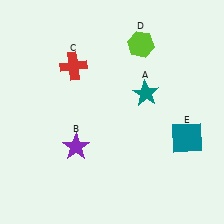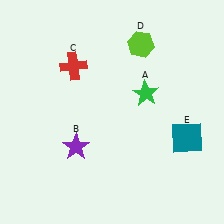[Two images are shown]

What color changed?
The star (A) changed from teal in Image 1 to green in Image 2.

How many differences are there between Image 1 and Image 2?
There is 1 difference between the two images.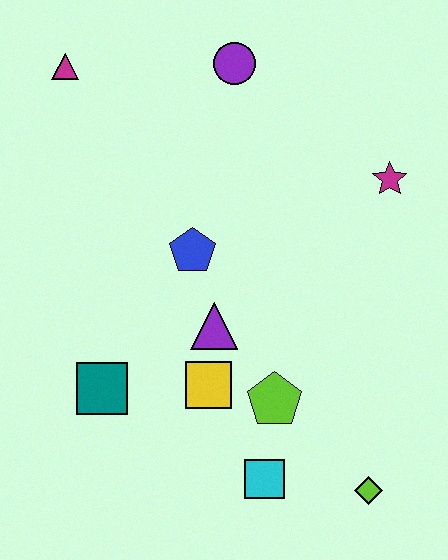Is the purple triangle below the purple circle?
Yes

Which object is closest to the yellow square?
The purple triangle is closest to the yellow square.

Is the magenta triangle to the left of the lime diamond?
Yes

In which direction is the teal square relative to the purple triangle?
The teal square is to the left of the purple triangle.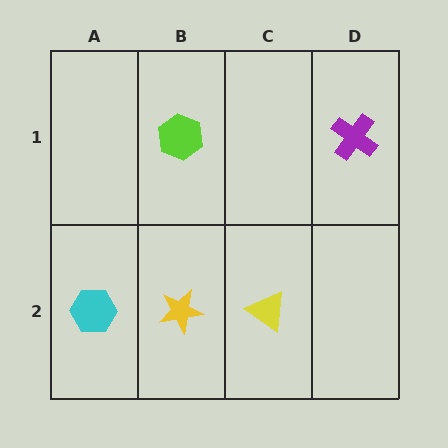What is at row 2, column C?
A yellow triangle.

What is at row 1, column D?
A purple cross.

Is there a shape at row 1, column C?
No, that cell is empty.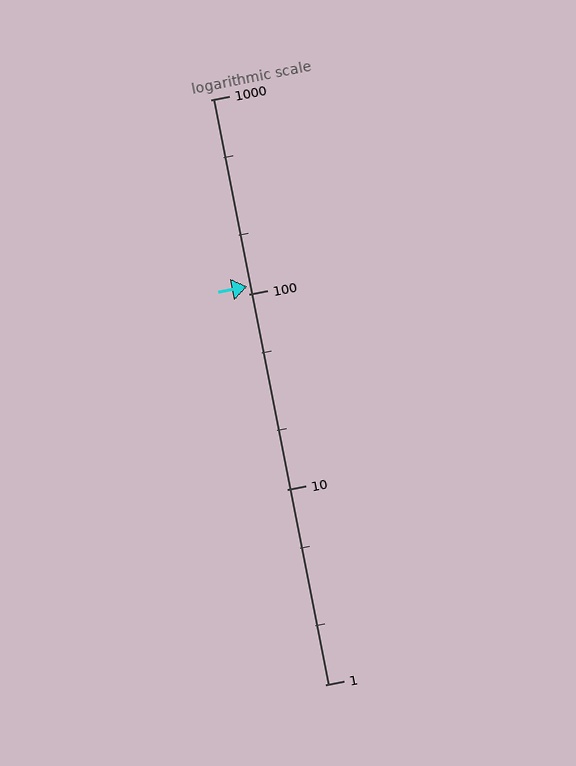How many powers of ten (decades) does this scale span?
The scale spans 3 decades, from 1 to 1000.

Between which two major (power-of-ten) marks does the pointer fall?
The pointer is between 100 and 1000.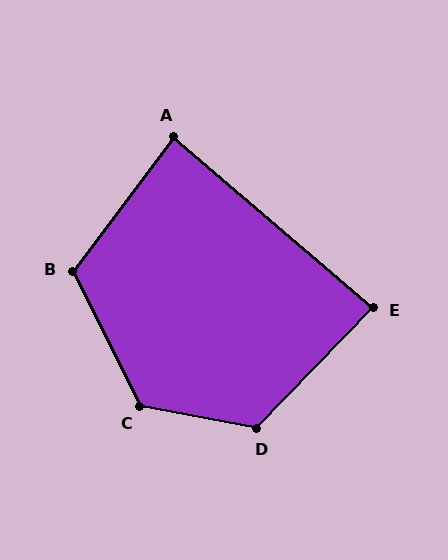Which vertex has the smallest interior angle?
E, at approximately 86 degrees.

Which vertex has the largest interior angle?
C, at approximately 127 degrees.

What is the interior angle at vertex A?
Approximately 87 degrees (approximately right).